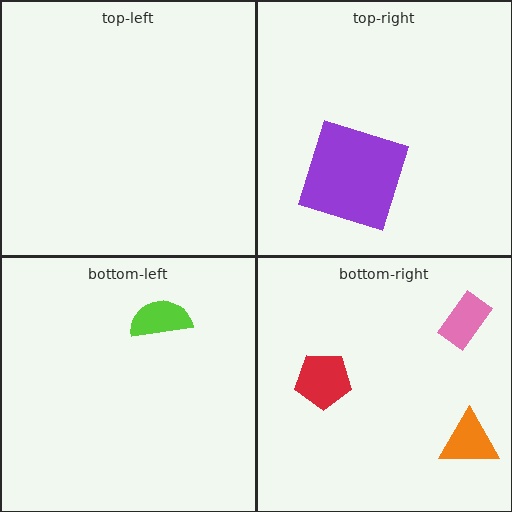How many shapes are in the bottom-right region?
3.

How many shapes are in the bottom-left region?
1.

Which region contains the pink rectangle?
The bottom-right region.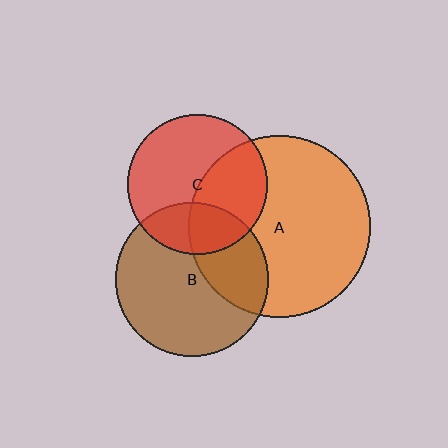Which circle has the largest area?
Circle A (orange).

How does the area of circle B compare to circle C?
Approximately 1.2 times.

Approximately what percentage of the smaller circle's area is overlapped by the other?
Approximately 35%.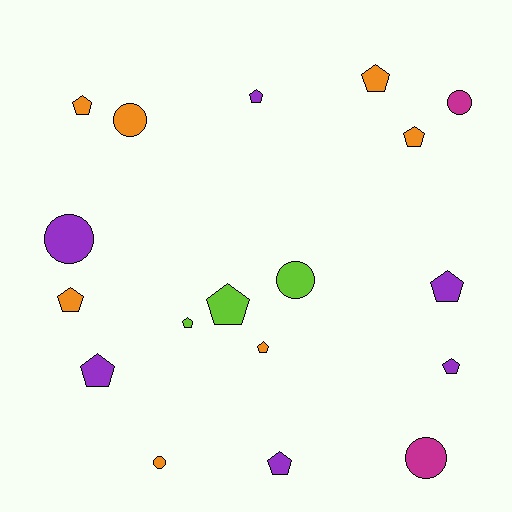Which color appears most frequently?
Orange, with 7 objects.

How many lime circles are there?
There is 1 lime circle.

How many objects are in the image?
There are 18 objects.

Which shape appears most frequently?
Pentagon, with 12 objects.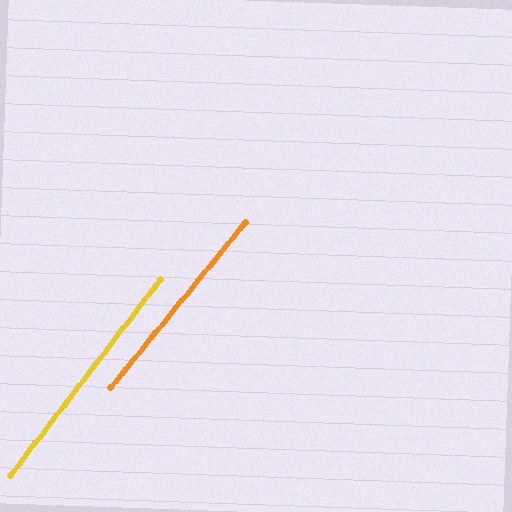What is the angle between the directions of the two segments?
Approximately 2 degrees.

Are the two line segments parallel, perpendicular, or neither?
Parallel — their directions differ by only 1.9°.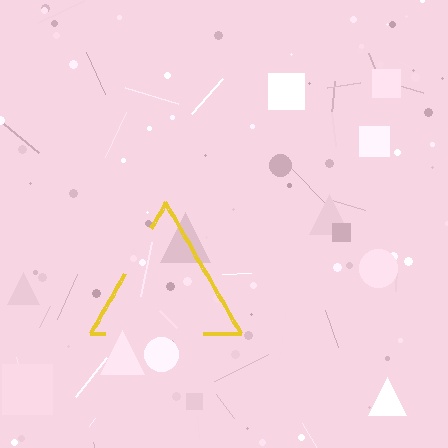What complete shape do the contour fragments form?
The contour fragments form a triangle.